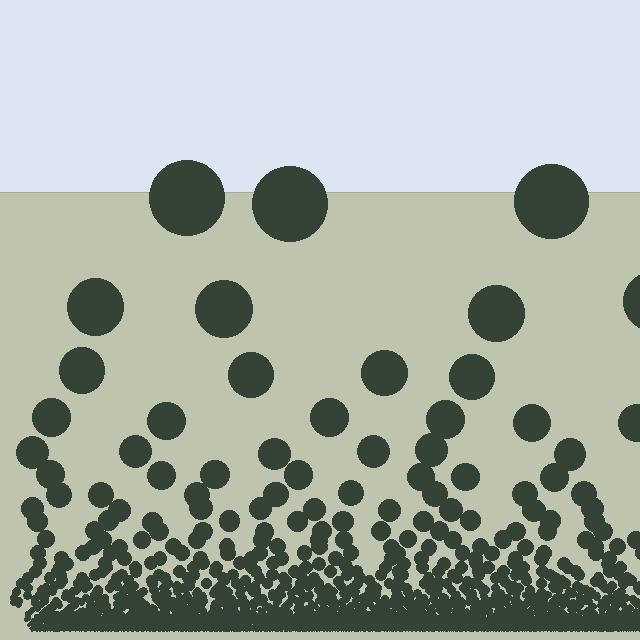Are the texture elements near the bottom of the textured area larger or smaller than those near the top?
Smaller. The gradient is inverted — elements near the bottom are smaller and denser.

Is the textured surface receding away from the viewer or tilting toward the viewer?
The surface appears to tilt toward the viewer. Texture elements get larger and sparser toward the top.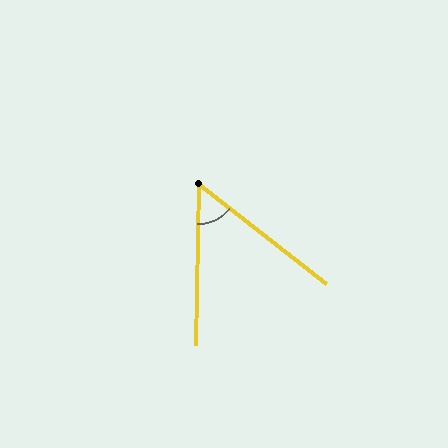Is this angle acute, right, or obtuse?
It is acute.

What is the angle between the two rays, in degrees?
Approximately 53 degrees.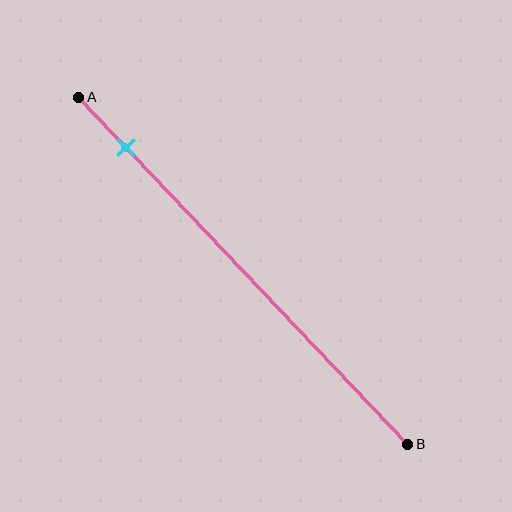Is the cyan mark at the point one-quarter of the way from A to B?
No, the mark is at about 15% from A, not at the 25% one-quarter point.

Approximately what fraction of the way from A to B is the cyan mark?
The cyan mark is approximately 15% of the way from A to B.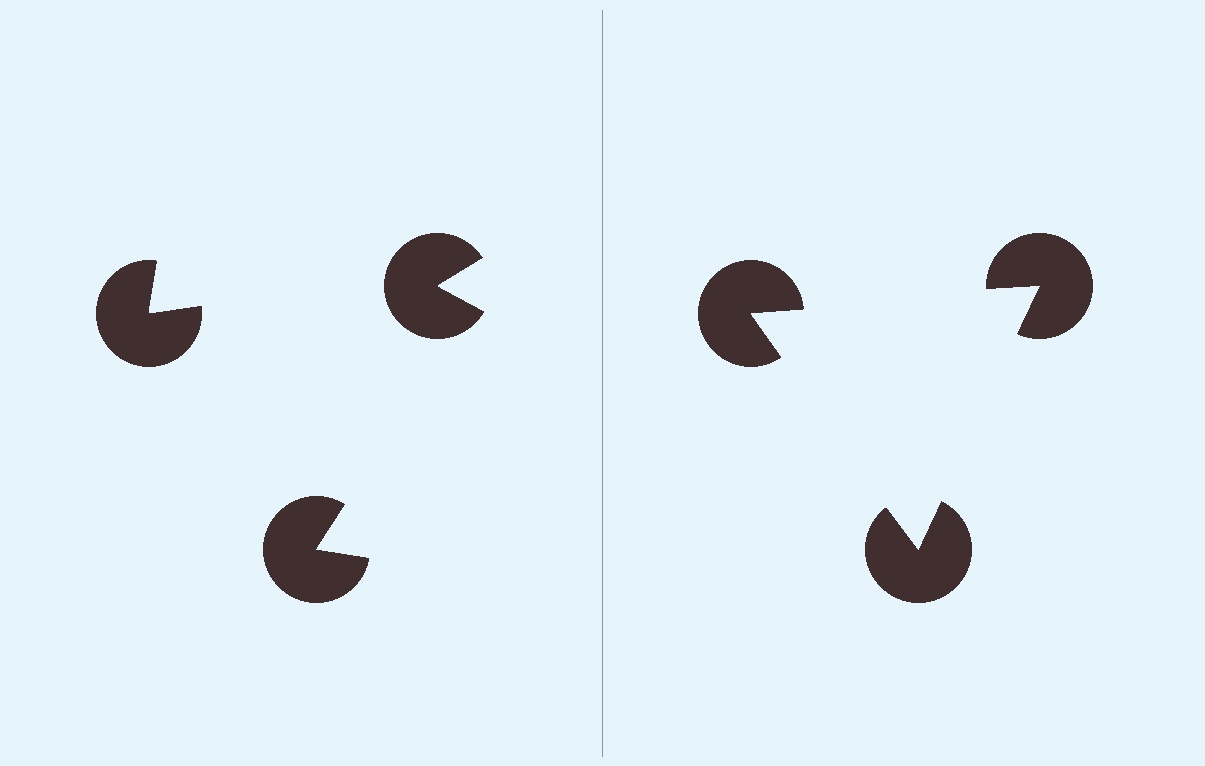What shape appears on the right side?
An illusory triangle.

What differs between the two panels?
The pac-man discs are positioned identically on both sides; only the wedge orientations differ. On the right they align to a triangle; on the left they are misaligned.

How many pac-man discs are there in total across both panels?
6 — 3 on each side.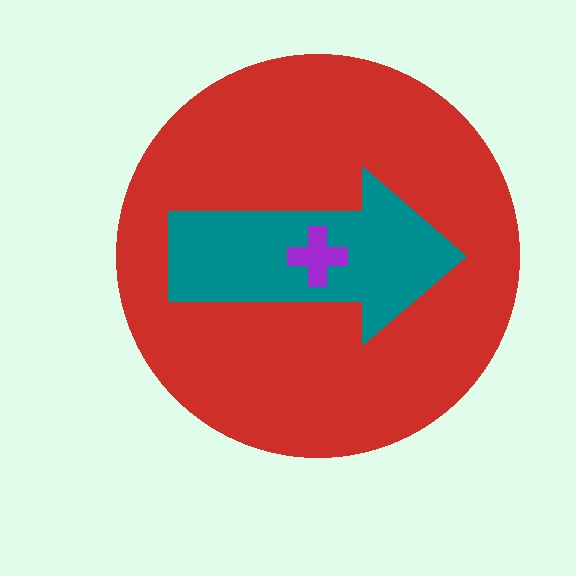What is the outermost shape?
The red circle.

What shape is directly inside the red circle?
The teal arrow.